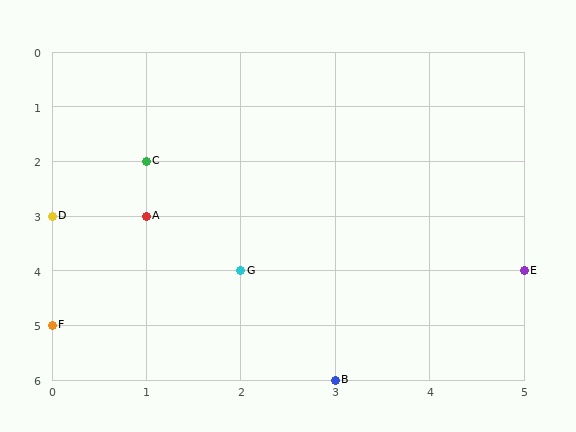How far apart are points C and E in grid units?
Points C and E are 4 columns and 2 rows apart (about 4.5 grid units diagonally).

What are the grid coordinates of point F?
Point F is at grid coordinates (0, 5).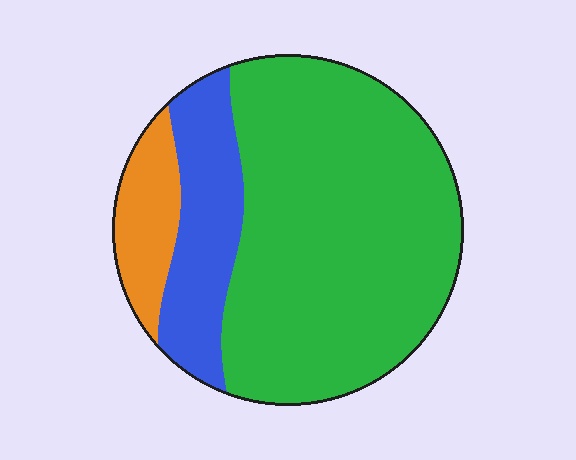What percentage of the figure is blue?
Blue takes up about one fifth (1/5) of the figure.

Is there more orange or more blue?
Blue.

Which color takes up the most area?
Green, at roughly 70%.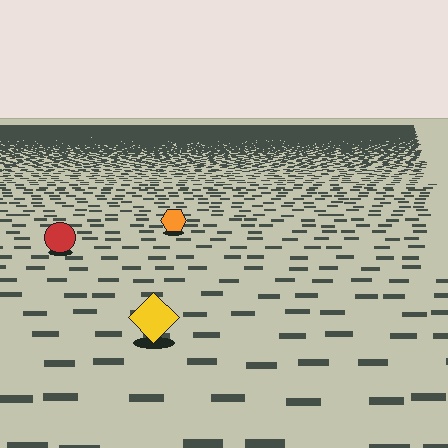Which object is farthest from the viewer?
The orange hexagon is farthest from the viewer. It appears smaller and the ground texture around it is denser.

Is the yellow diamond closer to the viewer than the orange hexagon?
Yes. The yellow diamond is closer — you can tell from the texture gradient: the ground texture is coarser near it.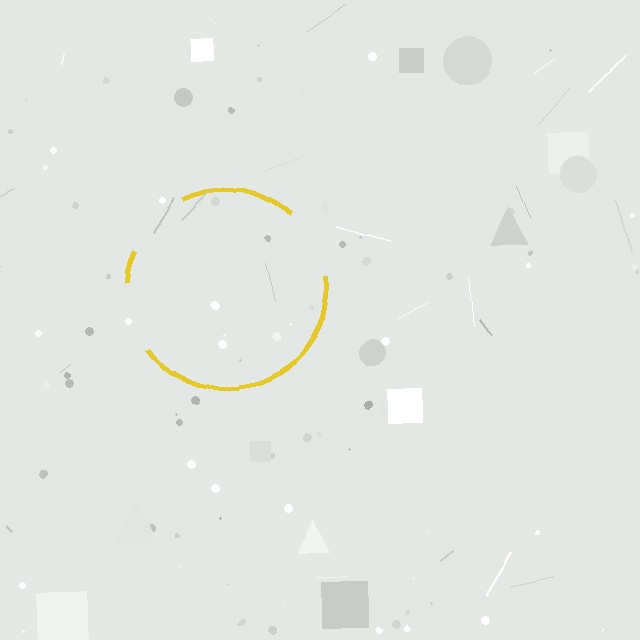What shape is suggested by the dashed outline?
The dashed outline suggests a circle.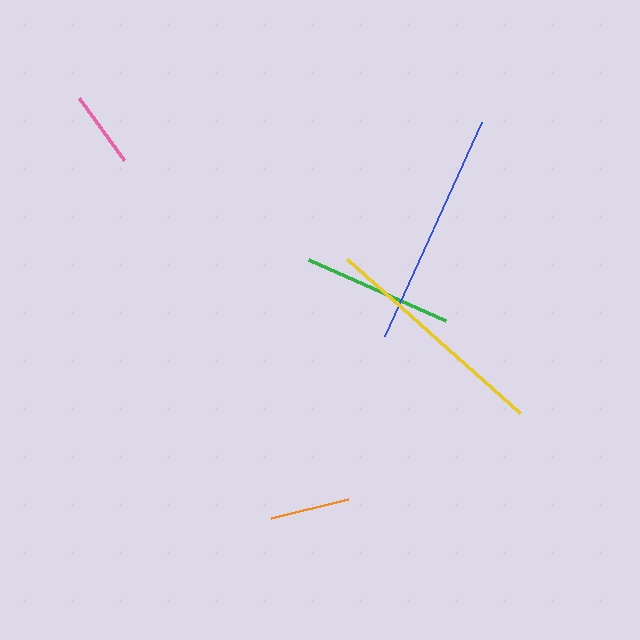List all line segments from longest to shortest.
From longest to shortest: blue, yellow, green, orange, pink.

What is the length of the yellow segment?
The yellow segment is approximately 231 pixels long.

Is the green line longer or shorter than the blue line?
The blue line is longer than the green line.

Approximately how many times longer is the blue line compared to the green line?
The blue line is approximately 1.6 times the length of the green line.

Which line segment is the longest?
The blue line is the longest at approximately 235 pixels.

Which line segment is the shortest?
The pink line is the shortest at approximately 77 pixels.